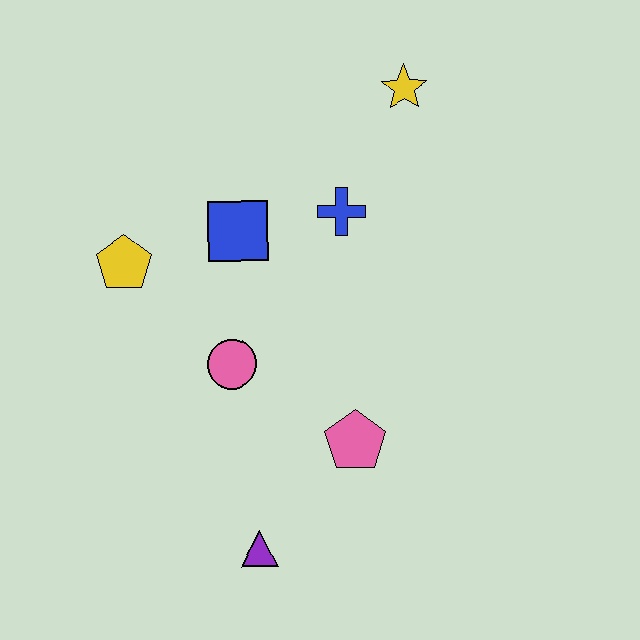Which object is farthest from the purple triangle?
The yellow star is farthest from the purple triangle.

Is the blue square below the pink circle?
No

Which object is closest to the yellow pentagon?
The blue square is closest to the yellow pentagon.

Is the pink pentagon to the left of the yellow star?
Yes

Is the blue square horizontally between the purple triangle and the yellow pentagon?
Yes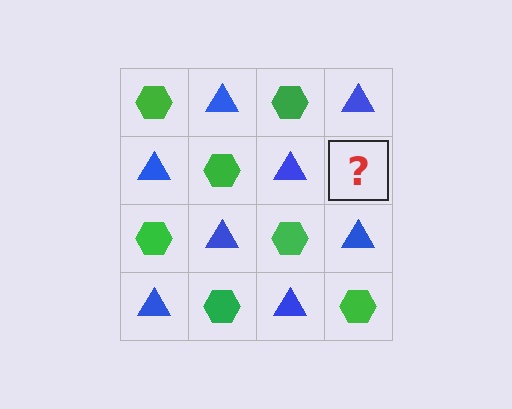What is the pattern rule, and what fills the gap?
The rule is that it alternates green hexagon and blue triangle in a checkerboard pattern. The gap should be filled with a green hexagon.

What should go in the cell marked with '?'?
The missing cell should contain a green hexagon.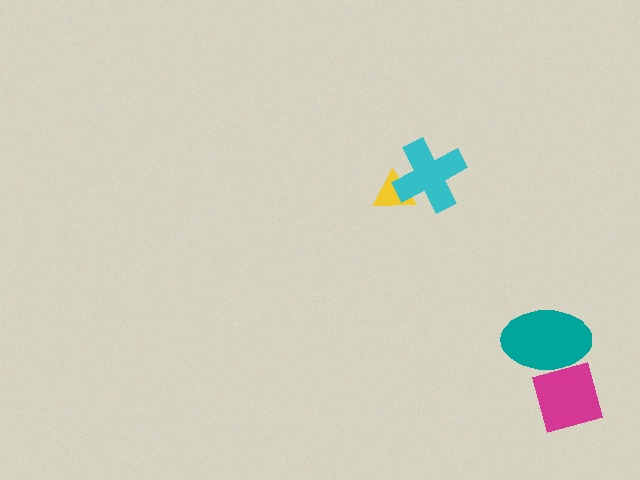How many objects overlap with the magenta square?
1 object overlaps with the magenta square.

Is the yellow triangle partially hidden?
Yes, it is partially covered by another shape.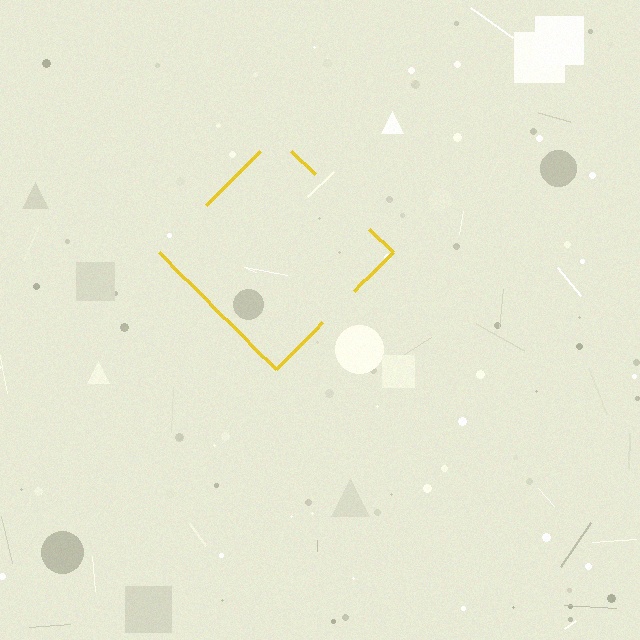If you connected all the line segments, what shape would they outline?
They would outline a diamond.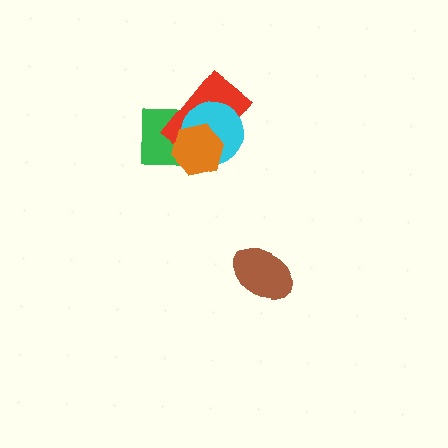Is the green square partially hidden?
Yes, it is partially covered by another shape.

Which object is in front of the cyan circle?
The orange hexagon is in front of the cyan circle.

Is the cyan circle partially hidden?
Yes, it is partially covered by another shape.